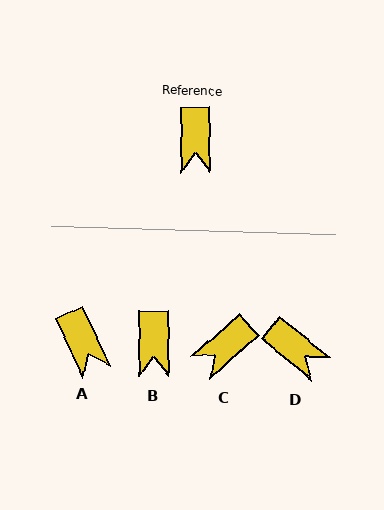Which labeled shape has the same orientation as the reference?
B.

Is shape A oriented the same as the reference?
No, it is off by about 24 degrees.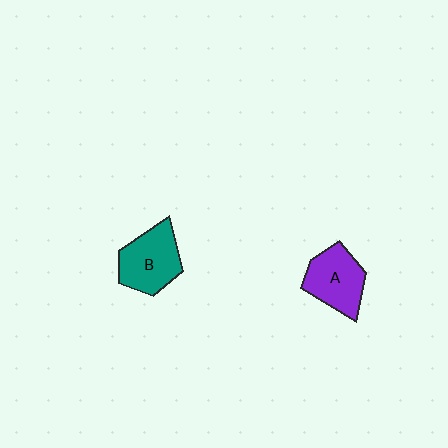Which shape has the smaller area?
Shape A (purple).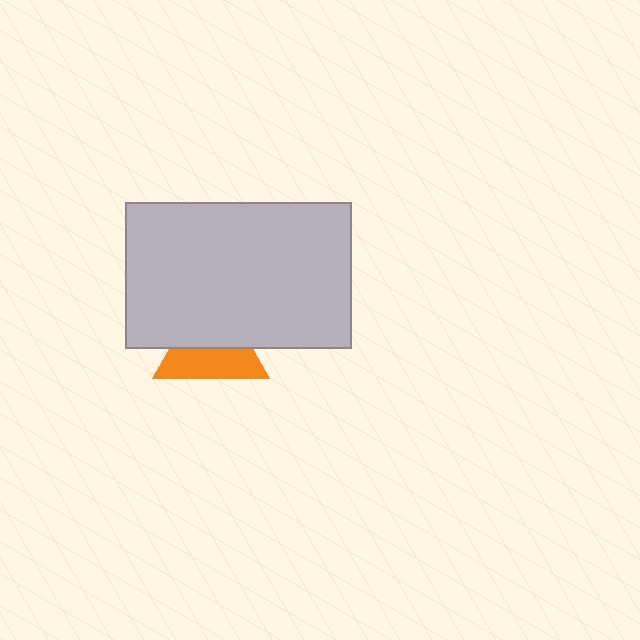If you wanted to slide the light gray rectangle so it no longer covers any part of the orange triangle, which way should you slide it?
Slide it up — that is the most direct way to separate the two shapes.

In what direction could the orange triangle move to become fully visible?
The orange triangle could move down. That would shift it out from behind the light gray rectangle entirely.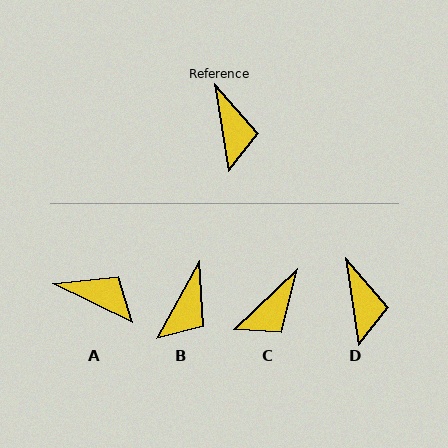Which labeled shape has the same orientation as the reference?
D.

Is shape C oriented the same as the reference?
No, it is off by about 55 degrees.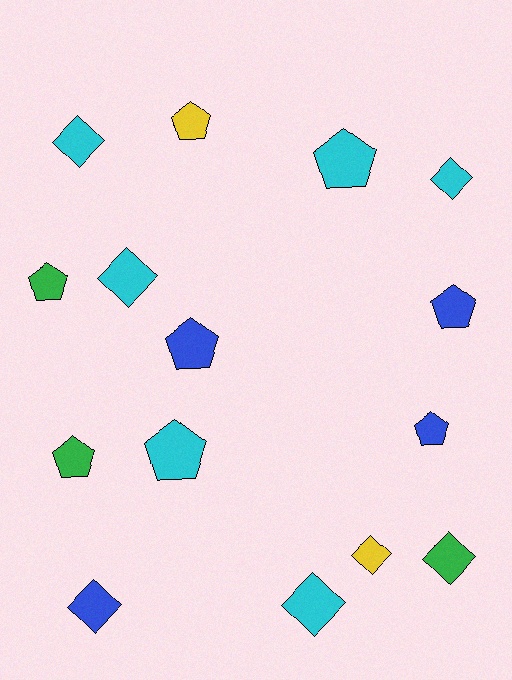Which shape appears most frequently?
Pentagon, with 8 objects.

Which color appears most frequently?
Cyan, with 6 objects.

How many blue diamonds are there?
There is 1 blue diamond.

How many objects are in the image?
There are 15 objects.